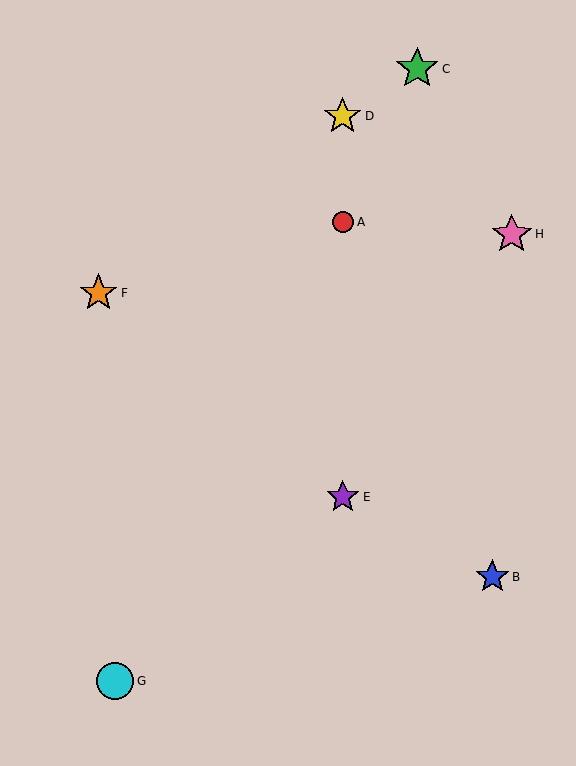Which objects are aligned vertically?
Objects A, D, E are aligned vertically.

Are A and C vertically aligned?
No, A is at x≈343 and C is at x≈417.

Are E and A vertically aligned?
Yes, both are at x≈343.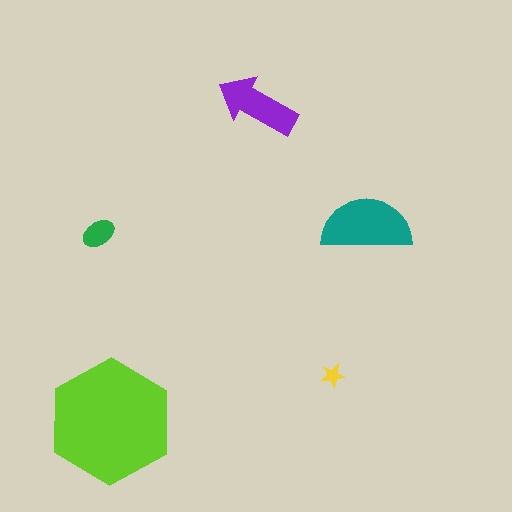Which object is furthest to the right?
The teal semicircle is rightmost.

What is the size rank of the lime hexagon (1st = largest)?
1st.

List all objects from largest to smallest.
The lime hexagon, the teal semicircle, the purple arrow, the green ellipse, the yellow star.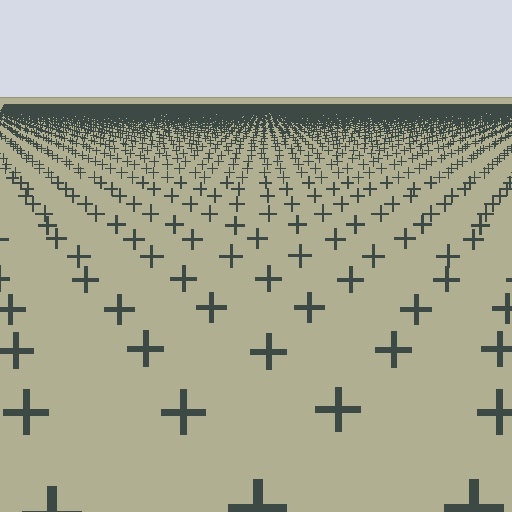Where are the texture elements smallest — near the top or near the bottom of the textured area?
Near the top.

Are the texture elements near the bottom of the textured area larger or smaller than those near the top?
Larger. Near the bottom, elements are closer to the viewer and appear at a bigger on-screen size.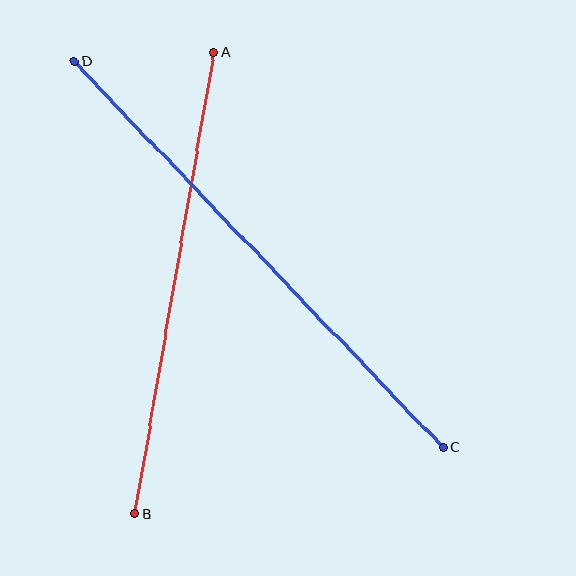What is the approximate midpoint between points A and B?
The midpoint is at approximately (175, 283) pixels.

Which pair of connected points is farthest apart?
Points C and D are farthest apart.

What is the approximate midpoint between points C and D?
The midpoint is at approximately (259, 254) pixels.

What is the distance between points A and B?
The distance is approximately 468 pixels.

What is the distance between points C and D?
The distance is approximately 534 pixels.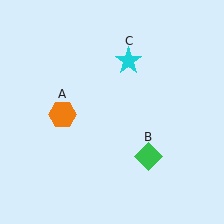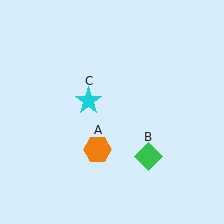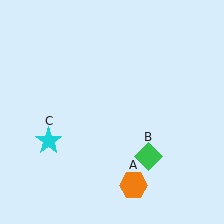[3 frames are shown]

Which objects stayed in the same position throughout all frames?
Green diamond (object B) remained stationary.